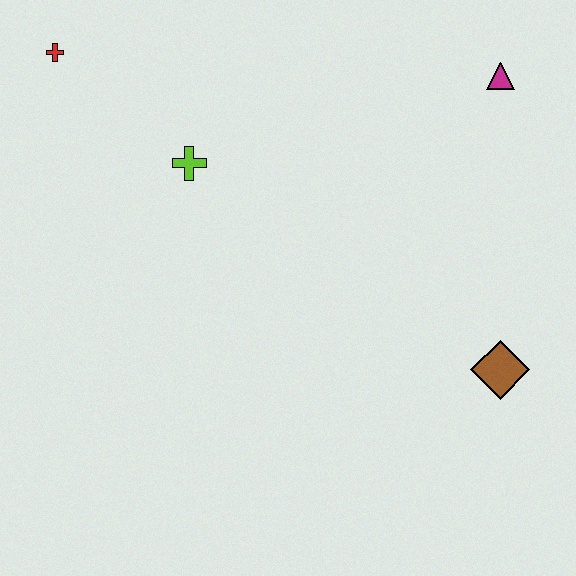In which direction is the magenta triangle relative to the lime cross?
The magenta triangle is to the right of the lime cross.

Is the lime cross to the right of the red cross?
Yes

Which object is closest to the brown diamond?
The magenta triangle is closest to the brown diamond.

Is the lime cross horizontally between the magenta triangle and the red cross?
Yes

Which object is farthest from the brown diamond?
The red cross is farthest from the brown diamond.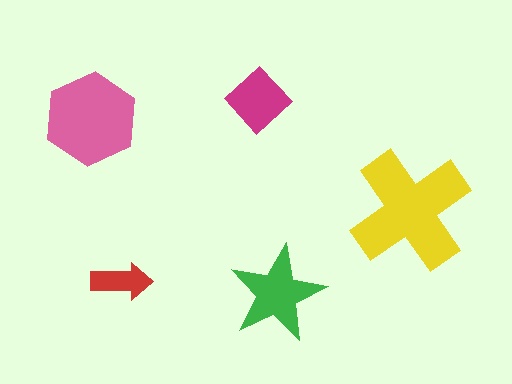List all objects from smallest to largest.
The red arrow, the magenta diamond, the green star, the pink hexagon, the yellow cross.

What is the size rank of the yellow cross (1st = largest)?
1st.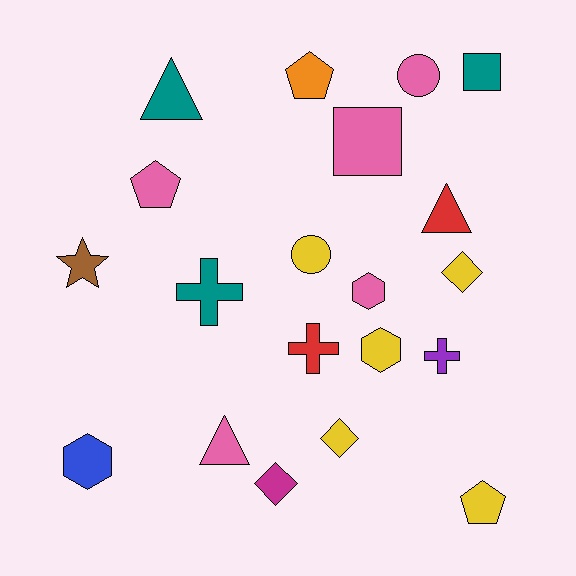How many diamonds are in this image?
There are 3 diamonds.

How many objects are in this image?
There are 20 objects.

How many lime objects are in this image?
There are no lime objects.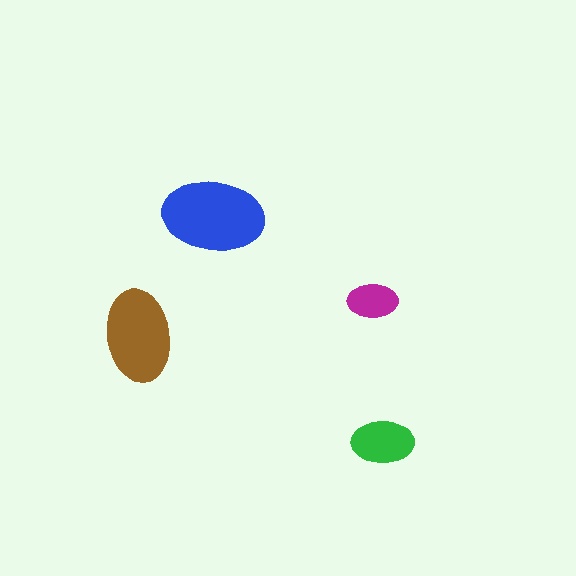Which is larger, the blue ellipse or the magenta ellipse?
The blue one.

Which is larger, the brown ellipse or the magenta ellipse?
The brown one.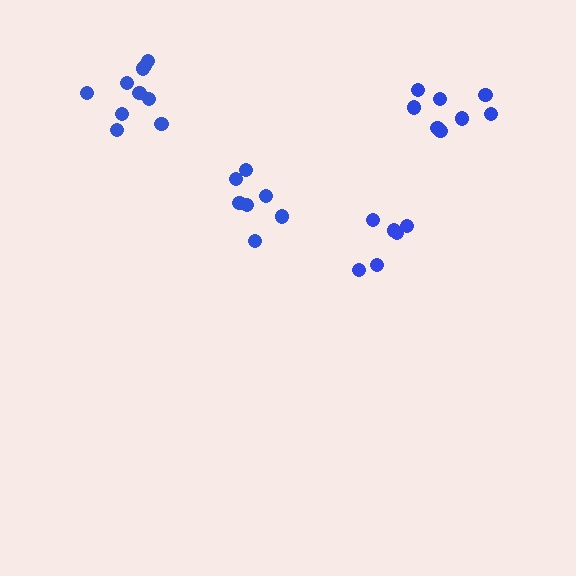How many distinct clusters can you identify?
There are 4 distinct clusters.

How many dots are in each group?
Group 1: 8 dots, Group 2: 6 dots, Group 3: 10 dots, Group 4: 8 dots (32 total).